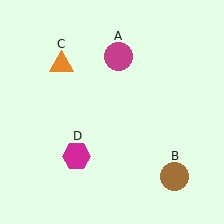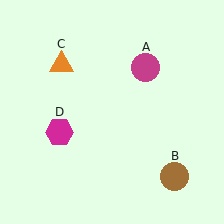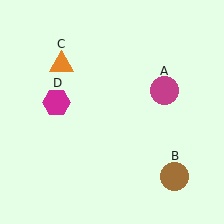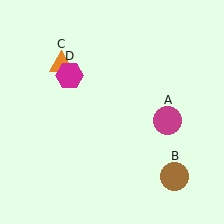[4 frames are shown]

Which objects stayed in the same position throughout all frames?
Brown circle (object B) and orange triangle (object C) remained stationary.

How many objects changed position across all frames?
2 objects changed position: magenta circle (object A), magenta hexagon (object D).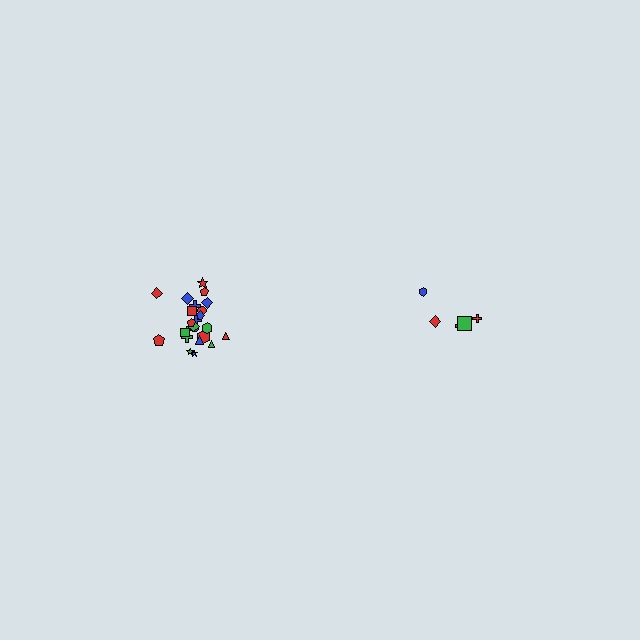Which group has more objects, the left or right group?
The left group.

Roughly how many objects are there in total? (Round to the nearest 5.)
Roughly 30 objects in total.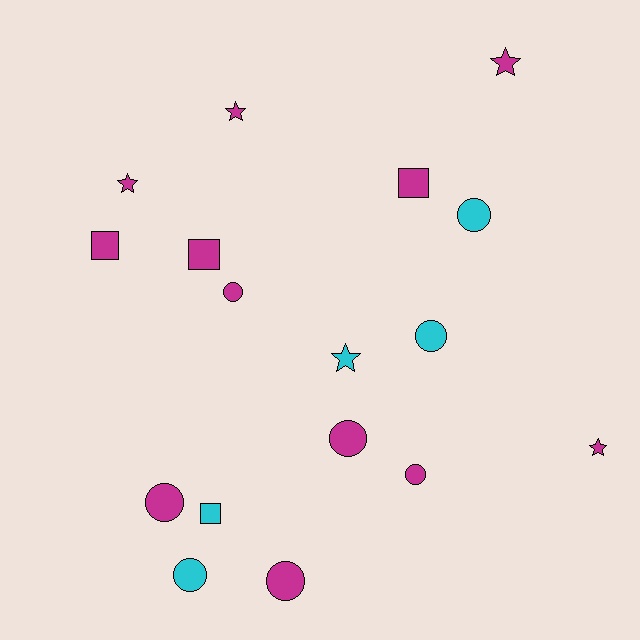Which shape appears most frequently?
Circle, with 8 objects.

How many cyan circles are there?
There are 3 cyan circles.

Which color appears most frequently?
Magenta, with 12 objects.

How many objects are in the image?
There are 17 objects.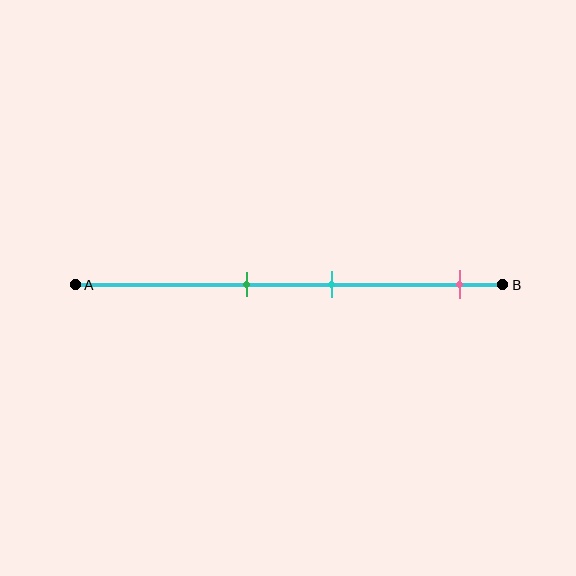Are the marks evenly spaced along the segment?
No, the marks are not evenly spaced.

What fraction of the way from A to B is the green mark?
The green mark is approximately 40% (0.4) of the way from A to B.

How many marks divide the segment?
There are 3 marks dividing the segment.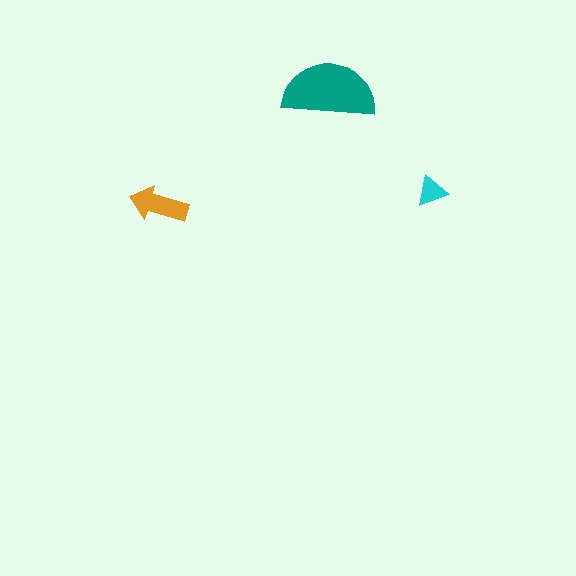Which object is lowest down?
The orange arrow is bottommost.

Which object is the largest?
The teal semicircle.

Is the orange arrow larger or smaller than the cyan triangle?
Larger.